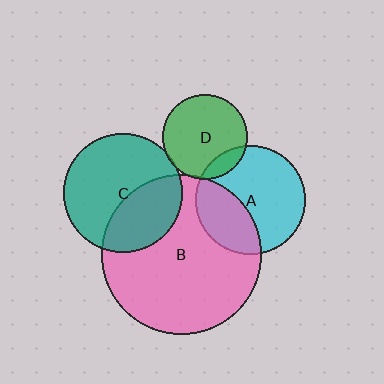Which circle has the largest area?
Circle B (pink).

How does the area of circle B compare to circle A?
Approximately 2.1 times.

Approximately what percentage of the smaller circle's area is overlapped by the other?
Approximately 5%.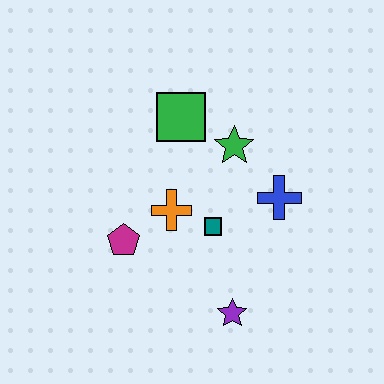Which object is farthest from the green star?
The purple star is farthest from the green star.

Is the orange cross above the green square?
No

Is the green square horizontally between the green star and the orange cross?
Yes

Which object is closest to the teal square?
The orange cross is closest to the teal square.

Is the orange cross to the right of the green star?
No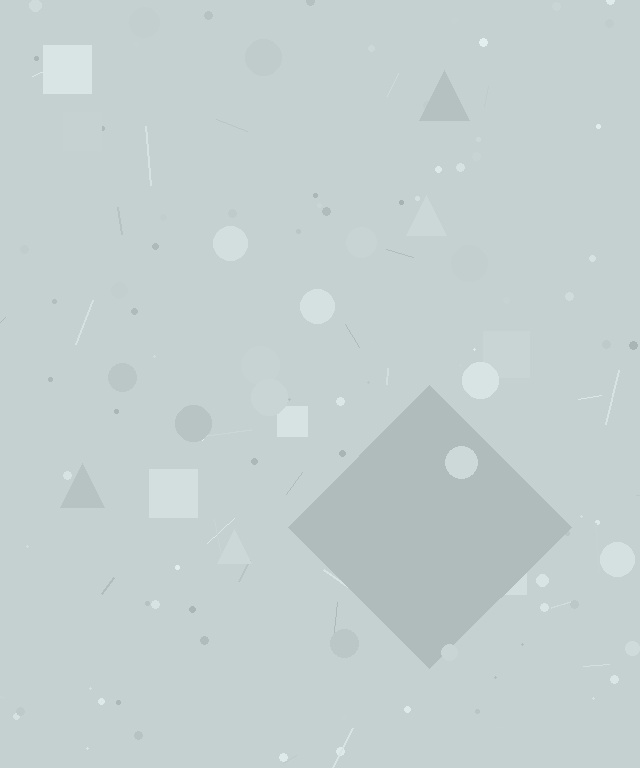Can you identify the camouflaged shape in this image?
The camouflaged shape is a diamond.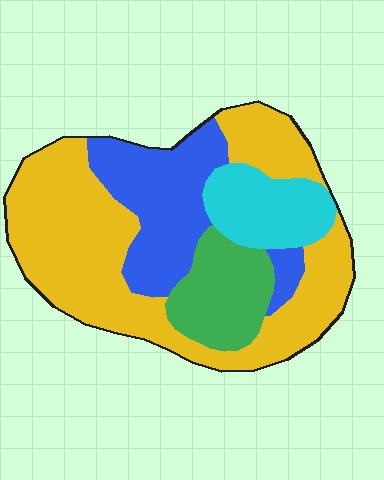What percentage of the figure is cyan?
Cyan covers 13% of the figure.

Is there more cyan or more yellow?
Yellow.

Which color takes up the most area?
Yellow, at roughly 50%.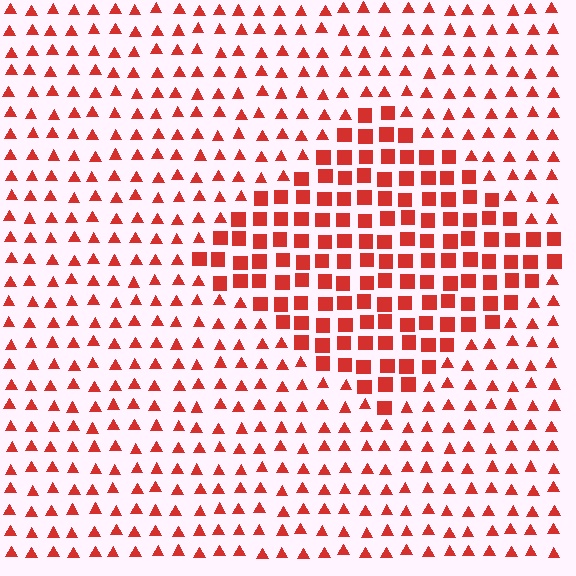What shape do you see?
I see a diamond.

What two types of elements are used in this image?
The image uses squares inside the diamond region and triangles outside it.